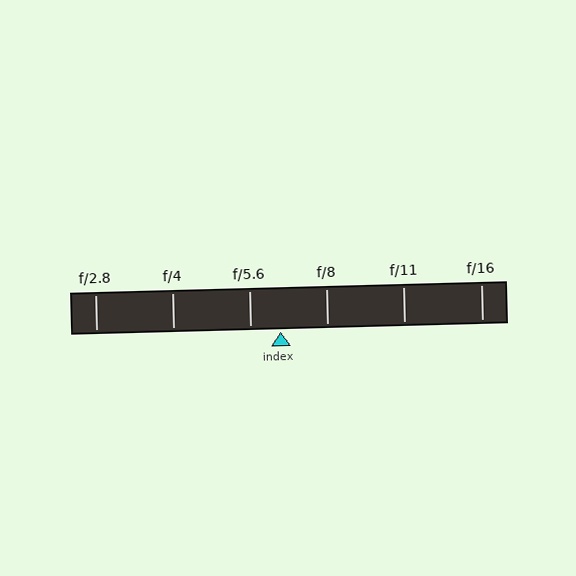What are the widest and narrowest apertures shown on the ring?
The widest aperture shown is f/2.8 and the narrowest is f/16.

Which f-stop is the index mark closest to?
The index mark is closest to f/5.6.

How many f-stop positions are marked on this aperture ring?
There are 6 f-stop positions marked.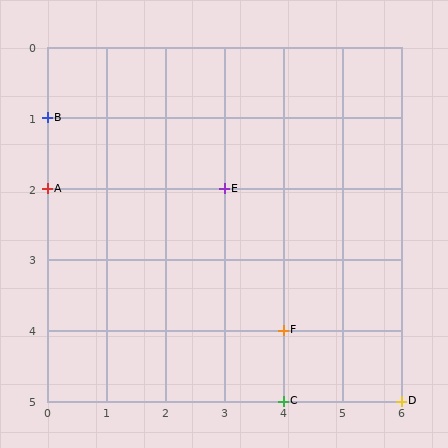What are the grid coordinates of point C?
Point C is at grid coordinates (4, 5).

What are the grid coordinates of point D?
Point D is at grid coordinates (6, 5).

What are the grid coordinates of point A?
Point A is at grid coordinates (0, 2).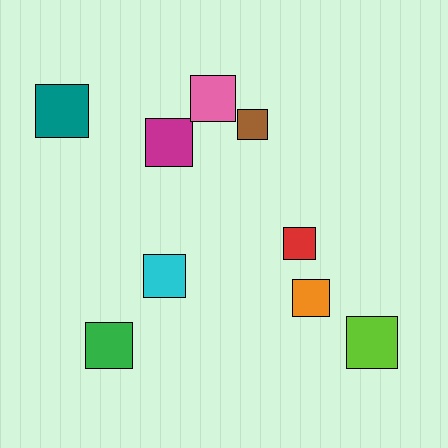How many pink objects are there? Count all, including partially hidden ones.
There is 1 pink object.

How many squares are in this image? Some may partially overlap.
There are 9 squares.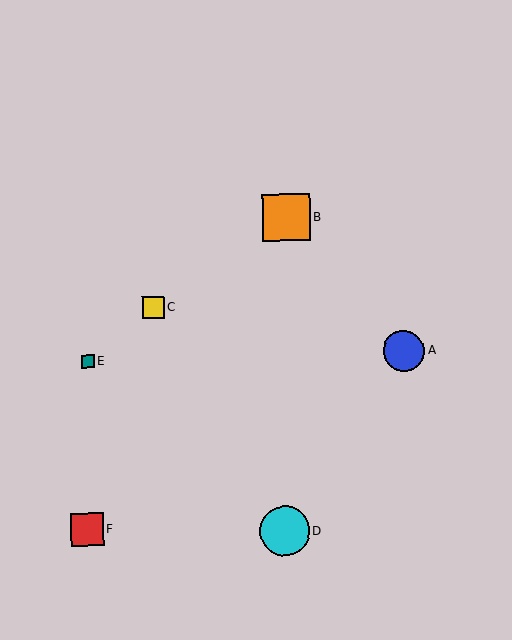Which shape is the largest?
The cyan circle (labeled D) is the largest.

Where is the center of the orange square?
The center of the orange square is at (287, 217).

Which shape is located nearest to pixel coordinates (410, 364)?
The blue circle (labeled A) at (404, 351) is nearest to that location.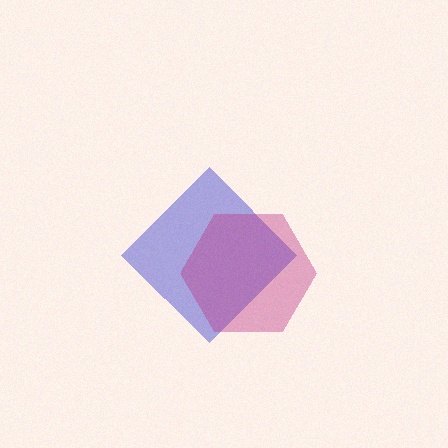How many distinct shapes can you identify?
There are 2 distinct shapes: a blue diamond, a magenta hexagon.